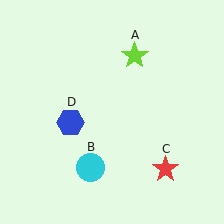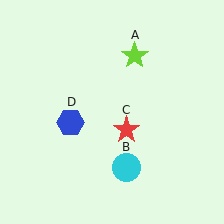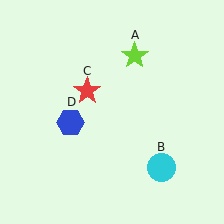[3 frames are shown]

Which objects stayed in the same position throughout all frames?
Lime star (object A) and blue hexagon (object D) remained stationary.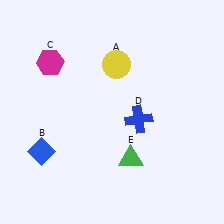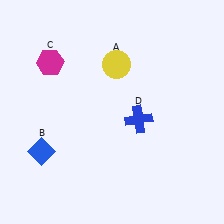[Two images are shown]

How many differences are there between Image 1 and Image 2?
There is 1 difference between the two images.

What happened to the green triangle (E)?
The green triangle (E) was removed in Image 2. It was in the bottom-right area of Image 1.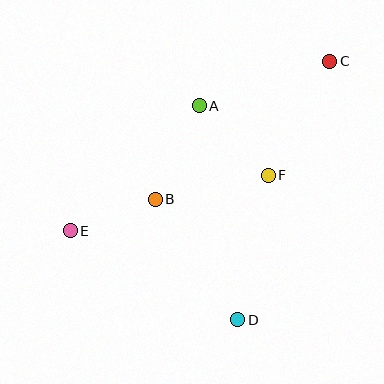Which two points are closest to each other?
Points B and E are closest to each other.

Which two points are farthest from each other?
Points C and E are farthest from each other.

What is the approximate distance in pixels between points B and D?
The distance between B and D is approximately 146 pixels.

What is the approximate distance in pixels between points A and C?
The distance between A and C is approximately 138 pixels.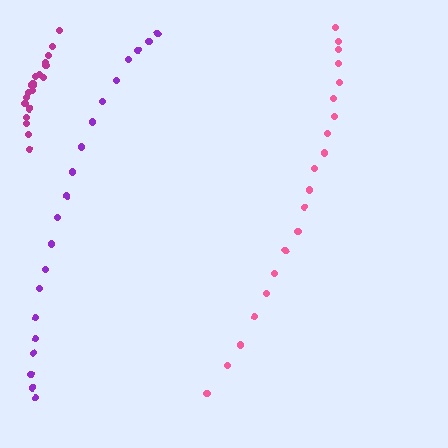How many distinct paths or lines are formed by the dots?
There are 3 distinct paths.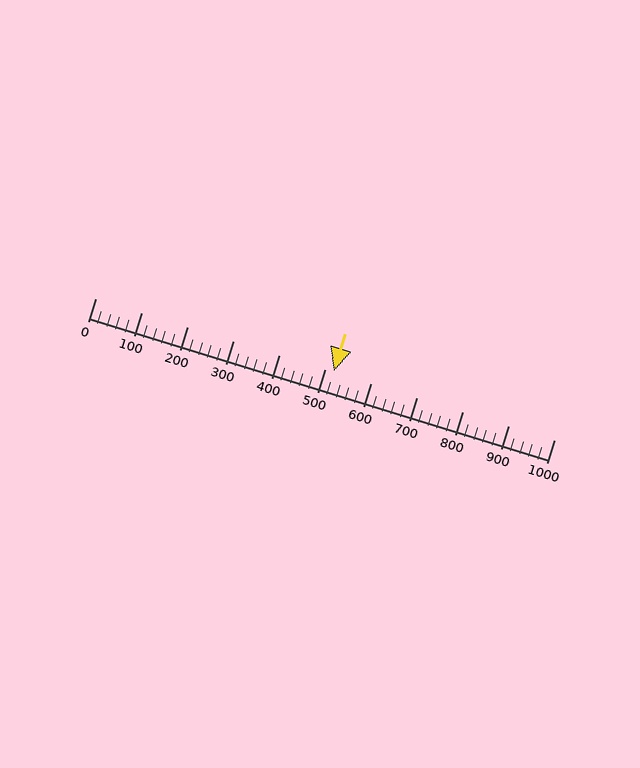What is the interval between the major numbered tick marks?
The major tick marks are spaced 100 units apart.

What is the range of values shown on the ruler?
The ruler shows values from 0 to 1000.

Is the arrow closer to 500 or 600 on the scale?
The arrow is closer to 500.